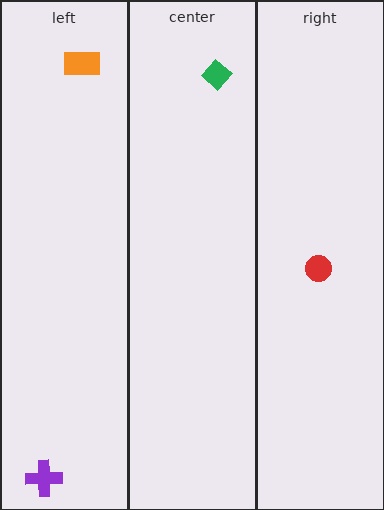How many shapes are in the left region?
2.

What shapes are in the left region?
The purple cross, the orange rectangle.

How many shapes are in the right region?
1.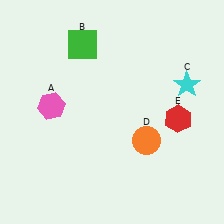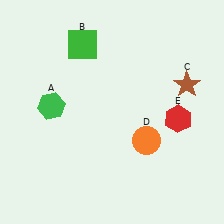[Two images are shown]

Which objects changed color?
A changed from pink to green. C changed from cyan to brown.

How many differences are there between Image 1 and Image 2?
There are 2 differences between the two images.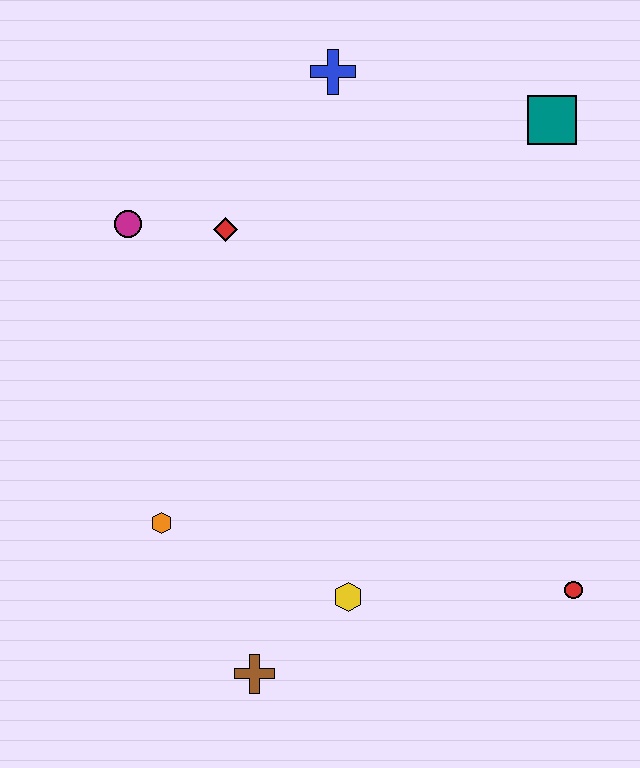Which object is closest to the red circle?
The yellow hexagon is closest to the red circle.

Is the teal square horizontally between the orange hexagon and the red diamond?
No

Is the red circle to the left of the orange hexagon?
No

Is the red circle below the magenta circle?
Yes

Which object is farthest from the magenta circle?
The red circle is farthest from the magenta circle.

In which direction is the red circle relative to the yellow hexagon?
The red circle is to the right of the yellow hexagon.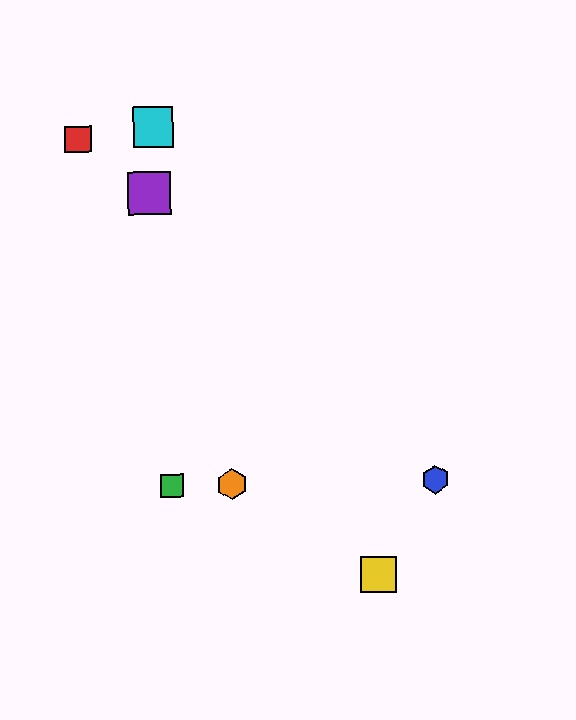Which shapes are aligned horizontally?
The blue hexagon, the green square, the orange hexagon are aligned horizontally.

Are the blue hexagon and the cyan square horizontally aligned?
No, the blue hexagon is at y≈480 and the cyan square is at y≈127.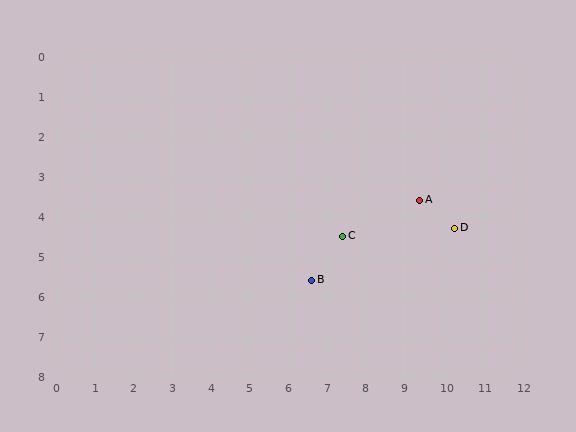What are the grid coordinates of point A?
Point A is at approximately (9.4, 3.6).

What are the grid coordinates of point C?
Point C is at approximately (7.4, 4.5).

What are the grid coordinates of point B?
Point B is at approximately (6.6, 5.6).